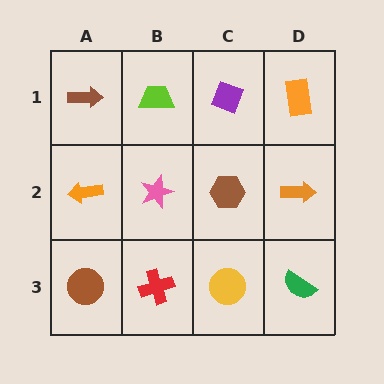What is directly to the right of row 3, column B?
A yellow circle.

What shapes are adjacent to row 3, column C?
A brown hexagon (row 2, column C), a red cross (row 3, column B), a green semicircle (row 3, column D).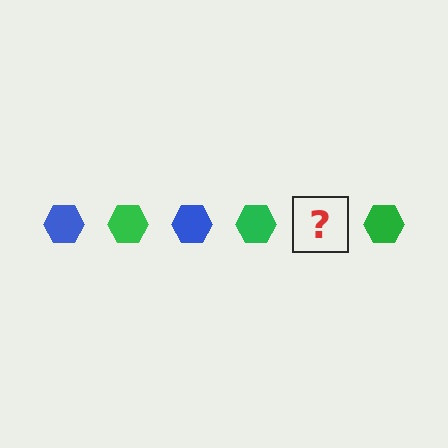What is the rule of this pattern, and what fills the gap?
The rule is that the pattern cycles through blue, green hexagons. The gap should be filled with a blue hexagon.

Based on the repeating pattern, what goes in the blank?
The blank should be a blue hexagon.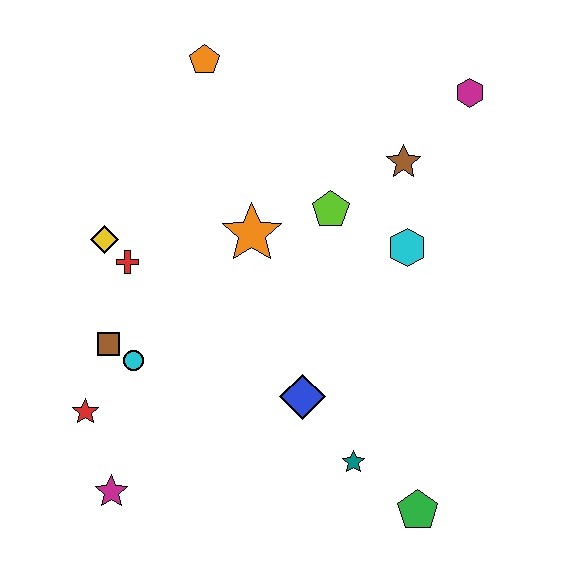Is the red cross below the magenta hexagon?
Yes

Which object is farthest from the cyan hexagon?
The magenta star is farthest from the cyan hexagon.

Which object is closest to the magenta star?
The red star is closest to the magenta star.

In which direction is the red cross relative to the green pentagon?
The red cross is to the left of the green pentagon.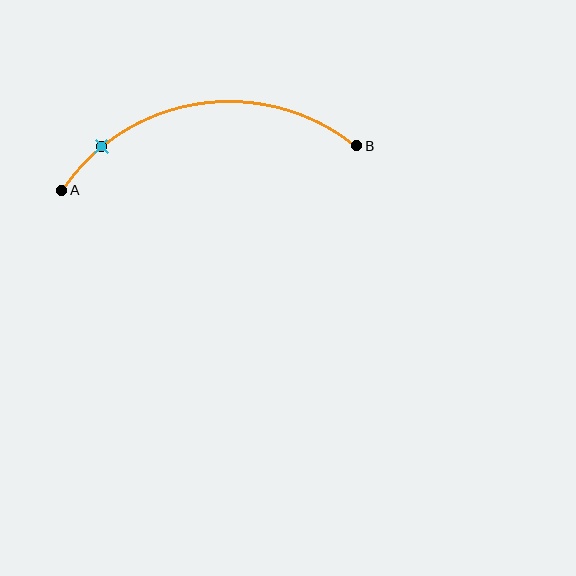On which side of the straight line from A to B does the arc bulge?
The arc bulges above the straight line connecting A and B.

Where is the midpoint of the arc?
The arc midpoint is the point on the curve farthest from the straight line joining A and B. It sits above that line.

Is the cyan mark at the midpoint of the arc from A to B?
No. The cyan mark lies on the arc but is closer to endpoint A. The arc midpoint would be at the point on the curve equidistant along the arc from both A and B.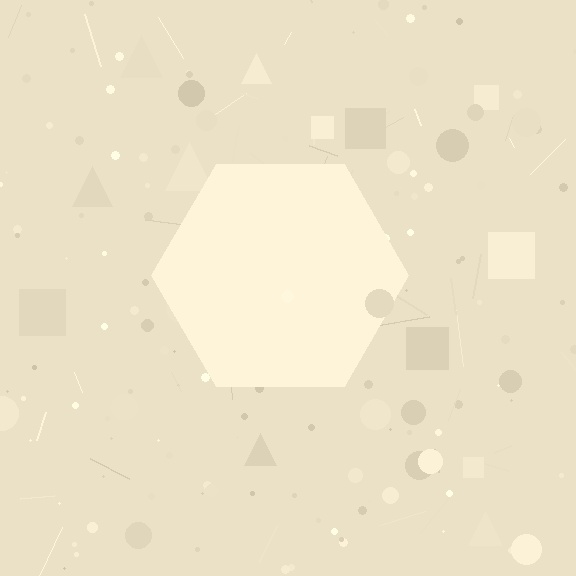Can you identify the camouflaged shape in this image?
The camouflaged shape is a hexagon.